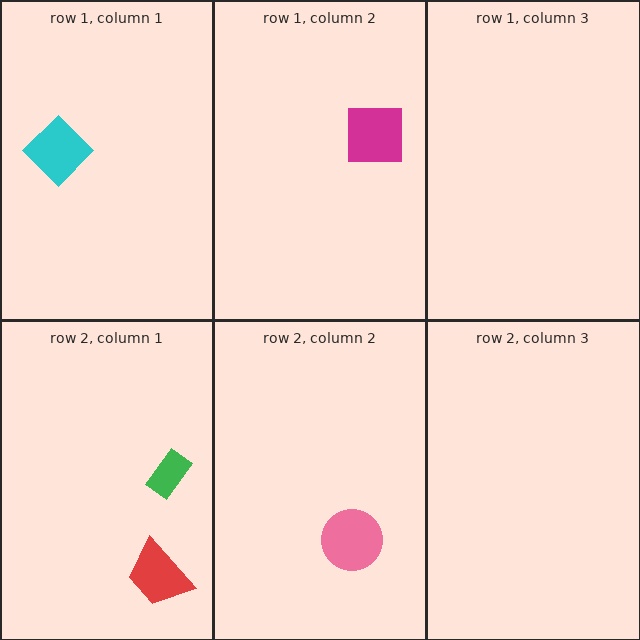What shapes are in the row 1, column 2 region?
The magenta square.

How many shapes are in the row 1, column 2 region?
1.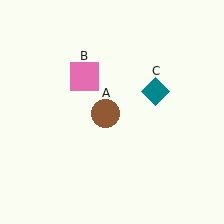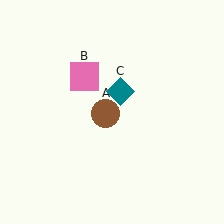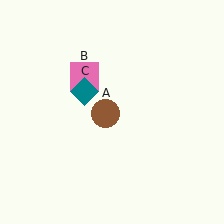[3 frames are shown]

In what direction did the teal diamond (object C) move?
The teal diamond (object C) moved left.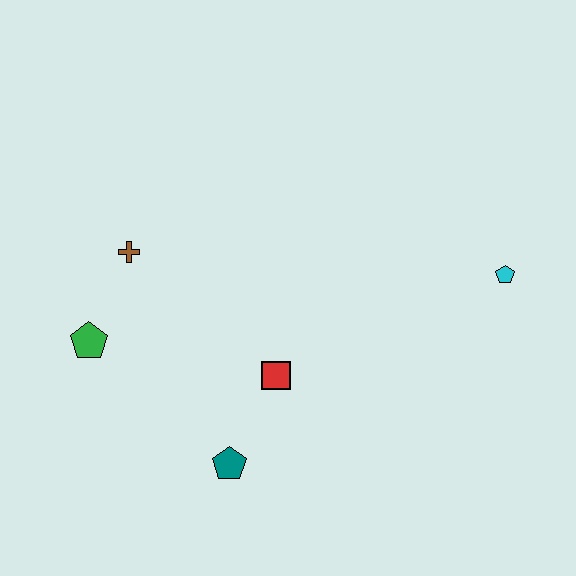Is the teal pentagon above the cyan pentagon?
No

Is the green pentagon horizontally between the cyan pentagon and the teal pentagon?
No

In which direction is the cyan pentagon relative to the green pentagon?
The cyan pentagon is to the right of the green pentagon.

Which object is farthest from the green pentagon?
The cyan pentagon is farthest from the green pentagon.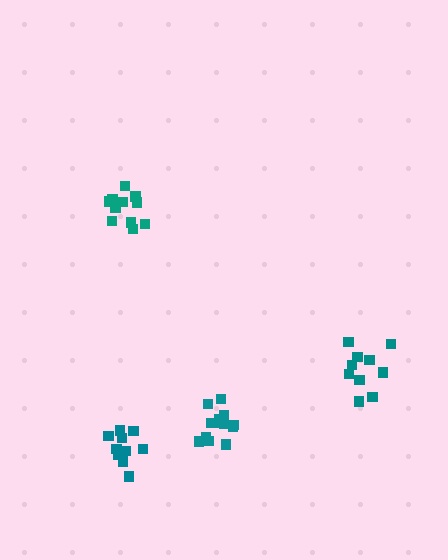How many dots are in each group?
Group 1: 11 dots, Group 2: 10 dots, Group 3: 13 dots, Group 4: 10 dots (44 total).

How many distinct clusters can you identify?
There are 4 distinct clusters.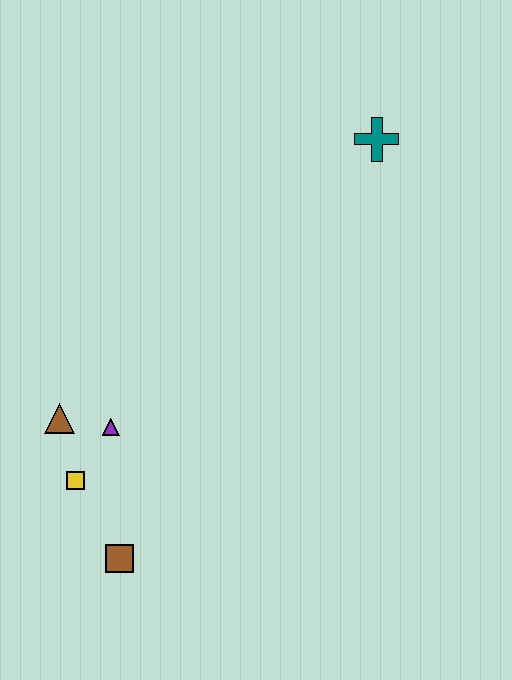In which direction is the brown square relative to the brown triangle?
The brown square is below the brown triangle.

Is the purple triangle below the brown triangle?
Yes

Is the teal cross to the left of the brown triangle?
No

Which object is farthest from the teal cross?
The brown square is farthest from the teal cross.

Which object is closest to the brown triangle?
The purple triangle is closest to the brown triangle.